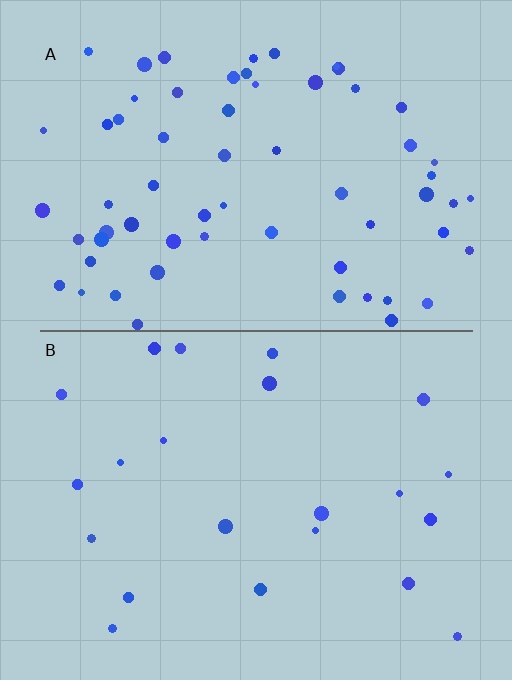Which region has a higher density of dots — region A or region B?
A (the top).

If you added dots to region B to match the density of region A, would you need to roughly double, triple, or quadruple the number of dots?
Approximately triple.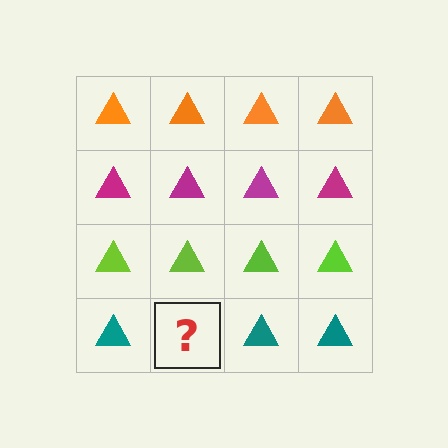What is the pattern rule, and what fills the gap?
The rule is that each row has a consistent color. The gap should be filled with a teal triangle.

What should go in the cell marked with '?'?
The missing cell should contain a teal triangle.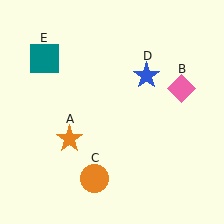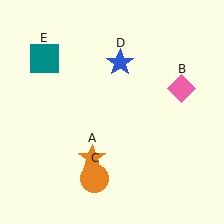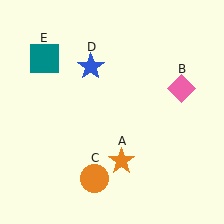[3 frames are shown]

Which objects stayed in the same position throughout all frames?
Pink diamond (object B) and orange circle (object C) and teal square (object E) remained stationary.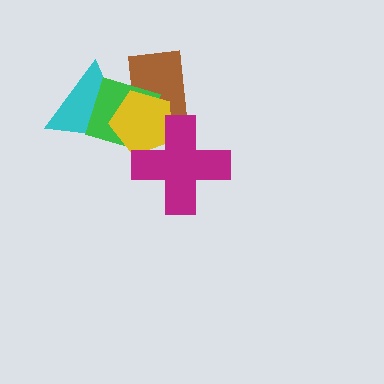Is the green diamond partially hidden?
Yes, it is partially covered by another shape.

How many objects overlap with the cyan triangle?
3 objects overlap with the cyan triangle.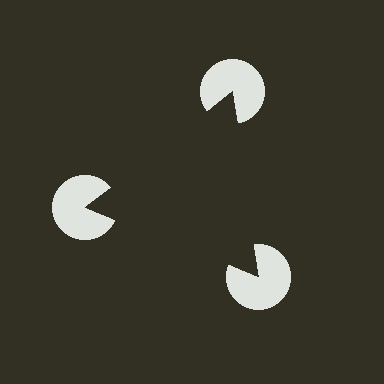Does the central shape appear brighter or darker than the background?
It typically appears slightly darker than the background, even though no actual brightness change is drawn.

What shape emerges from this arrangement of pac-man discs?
An illusory triangle — its edges are inferred from the aligned wedge cuts in the pac-man discs, not physically drawn.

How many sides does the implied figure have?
3 sides.